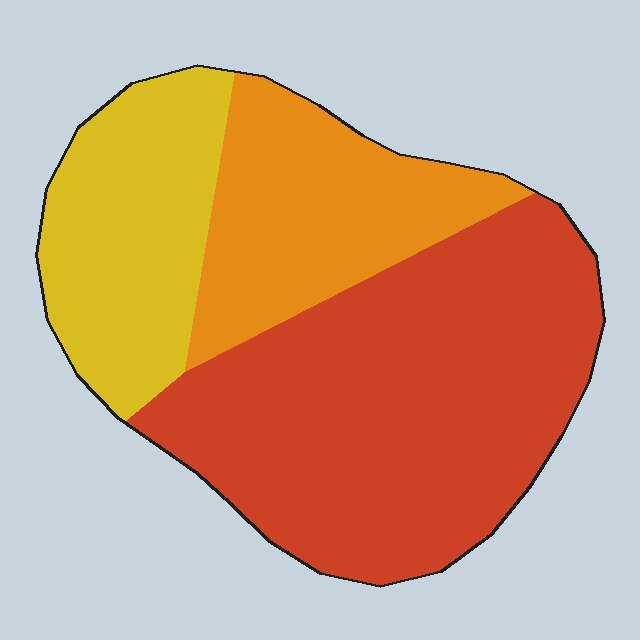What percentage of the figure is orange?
Orange takes up between a sixth and a third of the figure.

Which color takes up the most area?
Red, at roughly 55%.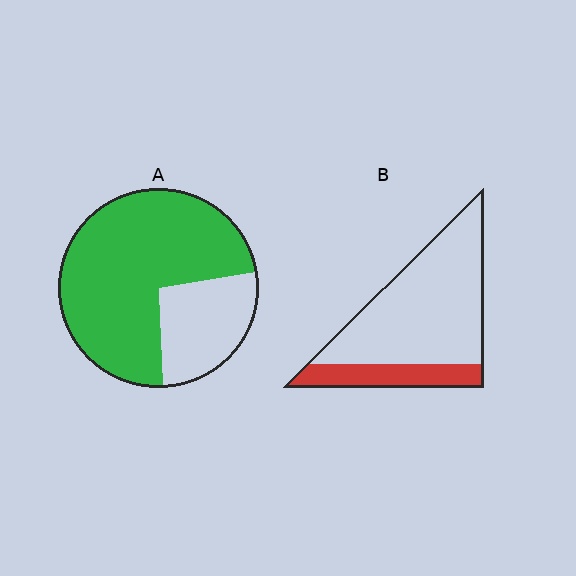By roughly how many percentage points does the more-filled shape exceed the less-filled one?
By roughly 50 percentage points (A over B).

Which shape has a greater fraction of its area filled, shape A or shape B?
Shape A.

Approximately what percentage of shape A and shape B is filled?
A is approximately 75% and B is approximately 25%.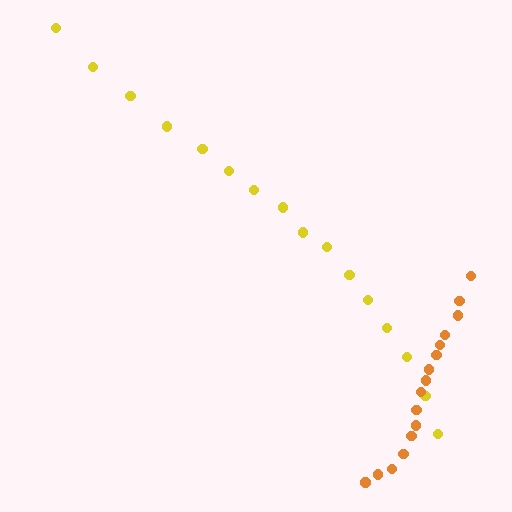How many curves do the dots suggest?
There are 2 distinct paths.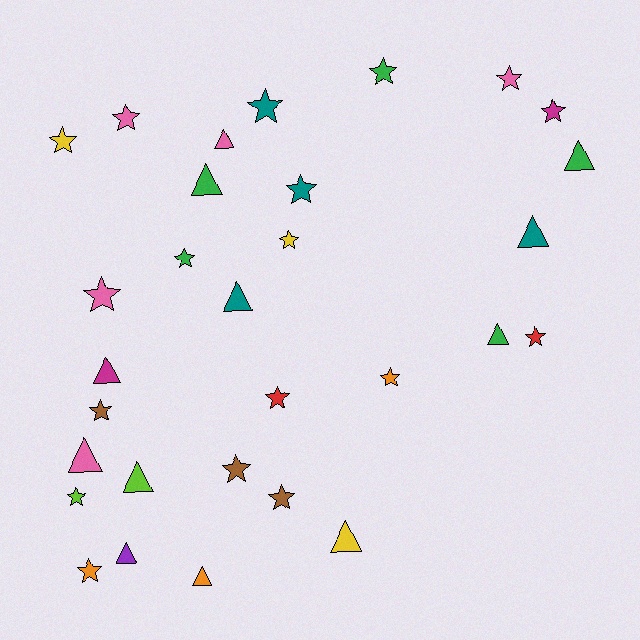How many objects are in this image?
There are 30 objects.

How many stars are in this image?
There are 18 stars.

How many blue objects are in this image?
There are no blue objects.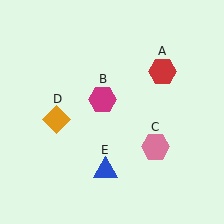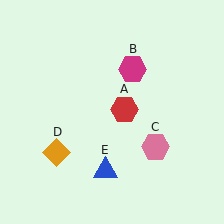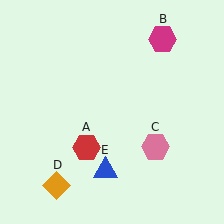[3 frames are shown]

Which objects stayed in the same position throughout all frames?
Pink hexagon (object C) and blue triangle (object E) remained stationary.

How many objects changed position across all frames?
3 objects changed position: red hexagon (object A), magenta hexagon (object B), orange diamond (object D).